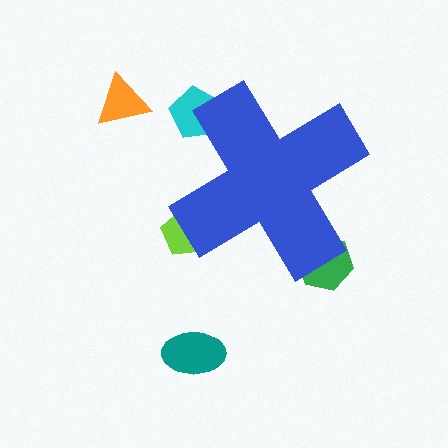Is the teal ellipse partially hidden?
No, the teal ellipse is fully visible.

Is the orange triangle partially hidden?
No, the orange triangle is fully visible.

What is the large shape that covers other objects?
A blue cross.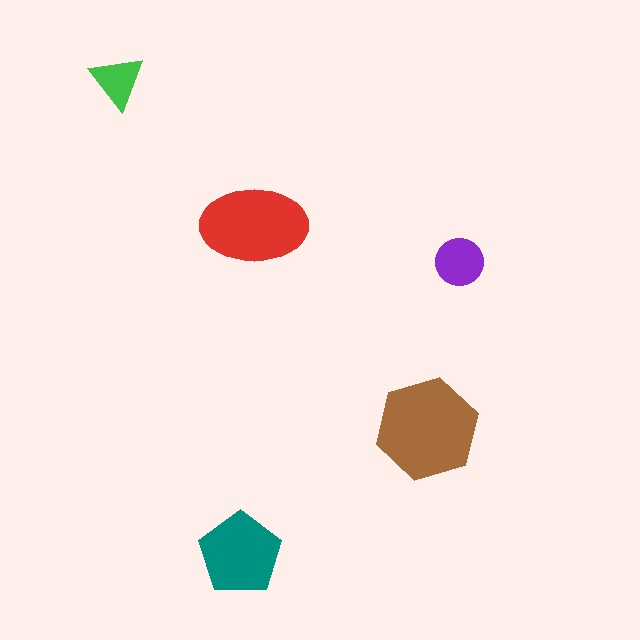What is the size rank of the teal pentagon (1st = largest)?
3rd.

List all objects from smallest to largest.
The green triangle, the purple circle, the teal pentagon, the red ellipse, the brown hexagon.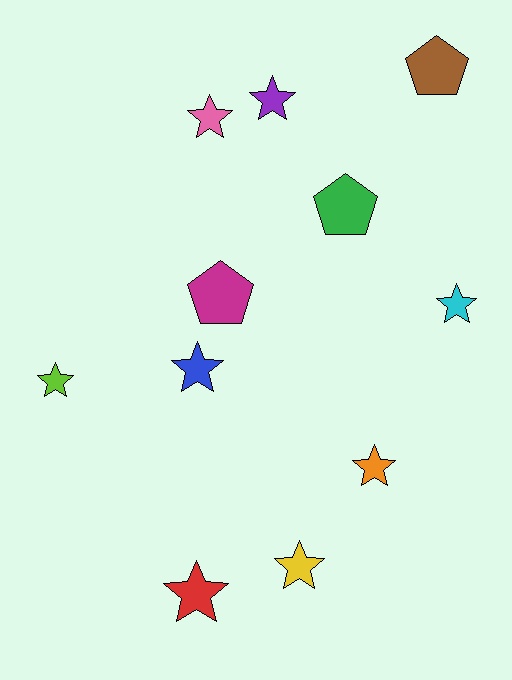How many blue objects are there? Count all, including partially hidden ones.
There is 1 blue object.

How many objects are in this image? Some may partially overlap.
There are 11 objects.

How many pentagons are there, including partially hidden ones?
There are 3 pentagons.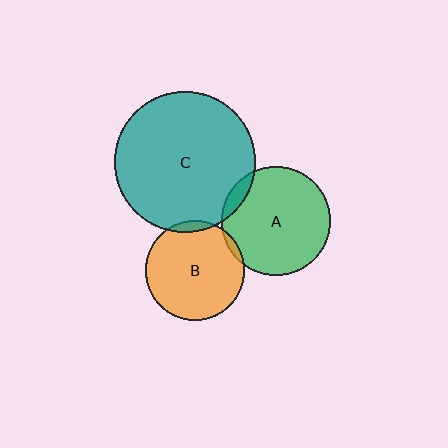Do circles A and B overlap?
Yes.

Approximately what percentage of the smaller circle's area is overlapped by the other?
Approximately 5%.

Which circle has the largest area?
Circle C (teal).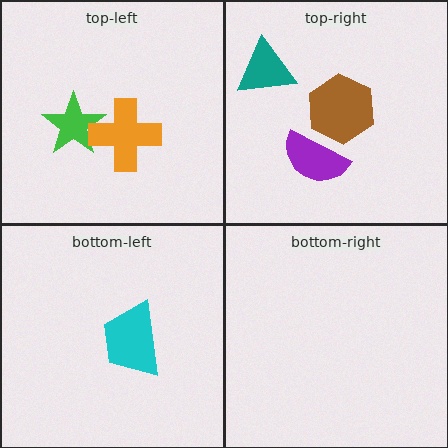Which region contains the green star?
The top-left region.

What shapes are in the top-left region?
The green star, the orange cross.